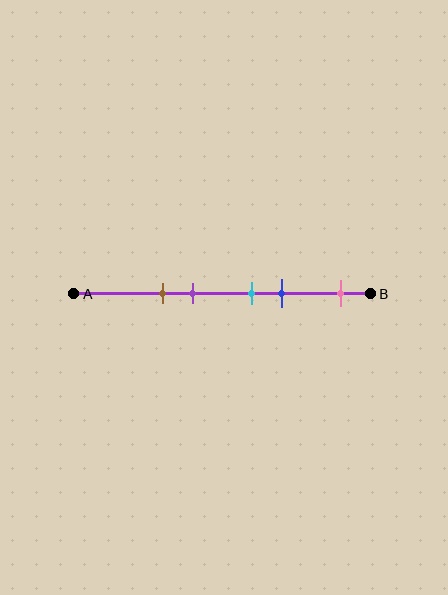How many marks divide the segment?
There are 5 marks dividing the segment.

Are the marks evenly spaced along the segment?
No, the marks are not evenly spaced.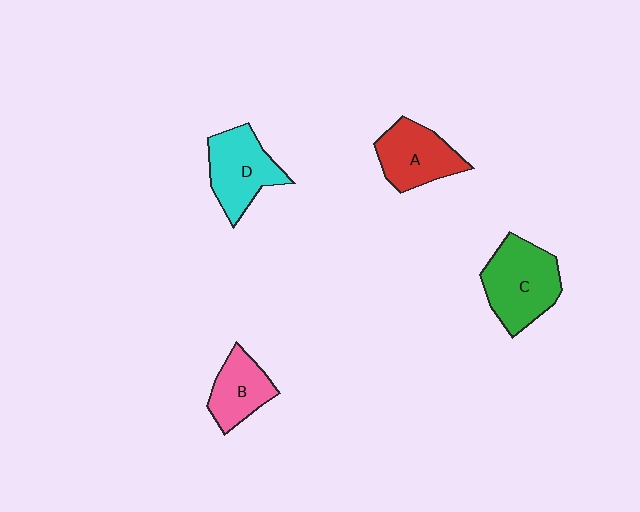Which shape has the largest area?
Shape C (green).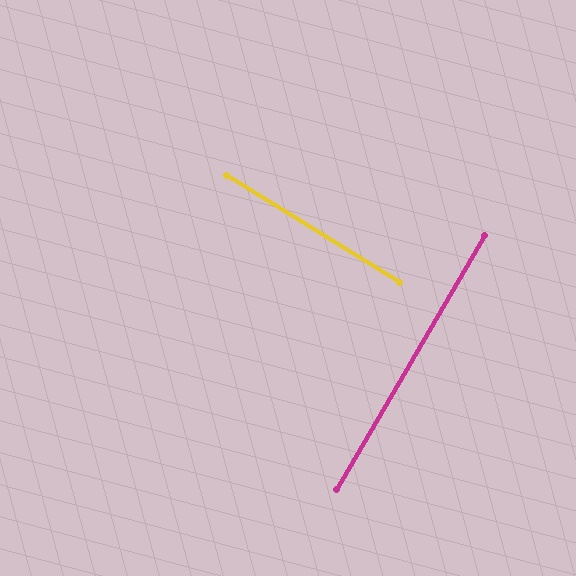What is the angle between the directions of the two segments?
Approximately 88 degrees.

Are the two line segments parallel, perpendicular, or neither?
Perpendicular — they meet at approximately 88°.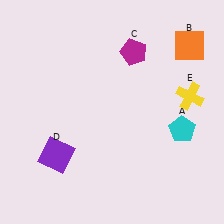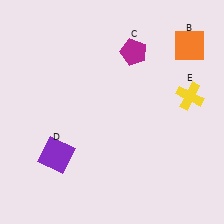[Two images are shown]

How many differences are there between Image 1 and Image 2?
There is 1 difference between the two images.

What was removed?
The cyan pentagon (A) was removed in Image 2.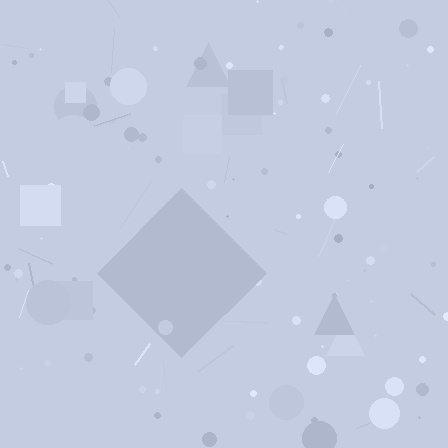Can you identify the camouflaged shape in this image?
The camouflaged shape is a diamond.